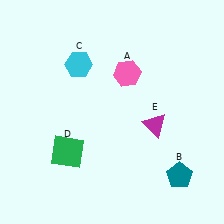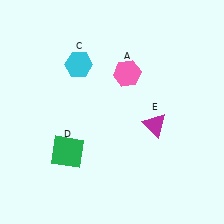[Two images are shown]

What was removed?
The teal pentagon (B) was removed in Image 2.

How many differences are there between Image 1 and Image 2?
There is 1 difference between the two images.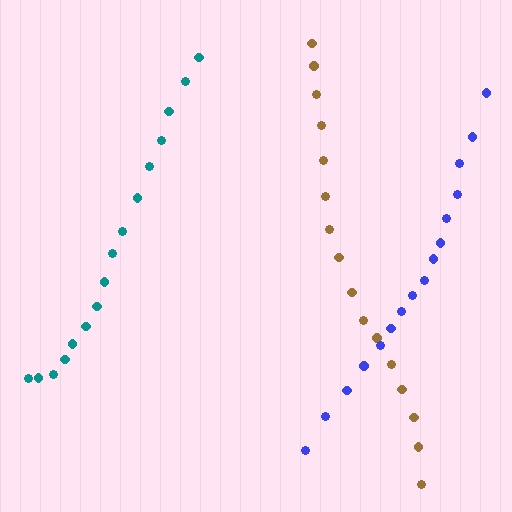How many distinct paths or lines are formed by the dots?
There are 3 distinct paths.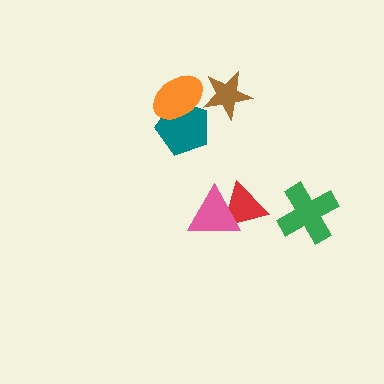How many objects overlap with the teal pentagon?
1 object overlaps with the teal pentagon.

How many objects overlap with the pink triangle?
1 object overlaps with the pink triangle.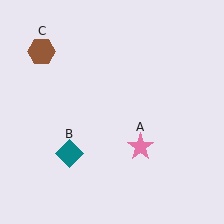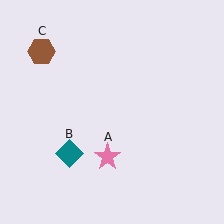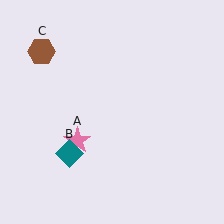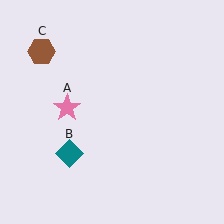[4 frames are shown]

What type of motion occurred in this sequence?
The pink star (object A) rotated clockwise around the center of the scene.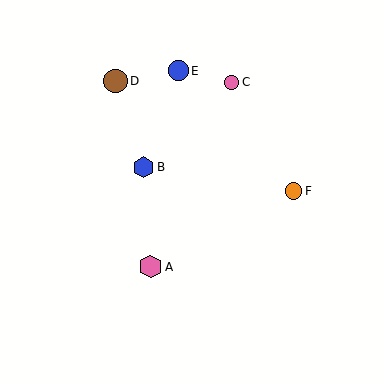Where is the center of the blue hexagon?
The center of the blue hexagon is at (144, 167).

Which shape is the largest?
The brown circle (labeled D) is the largest.